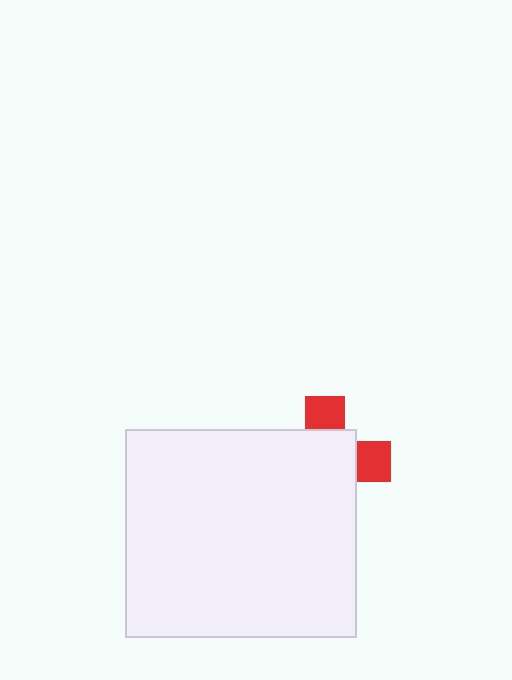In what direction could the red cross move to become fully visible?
The red cross could move toward the upper-right. That would shift it out from behind the white rectangle entirely.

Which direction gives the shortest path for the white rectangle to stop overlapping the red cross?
Moving toward the lower-left gives the shortest separation.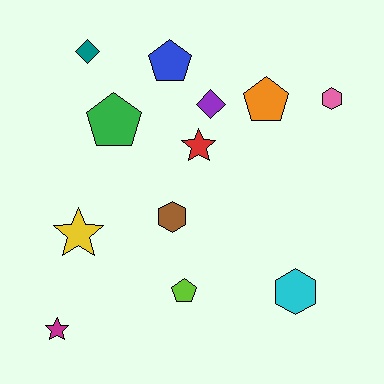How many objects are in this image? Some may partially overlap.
There are 12 objects.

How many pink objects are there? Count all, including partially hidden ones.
There is 1 pink object.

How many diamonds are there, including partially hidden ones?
There are 2 diamonds.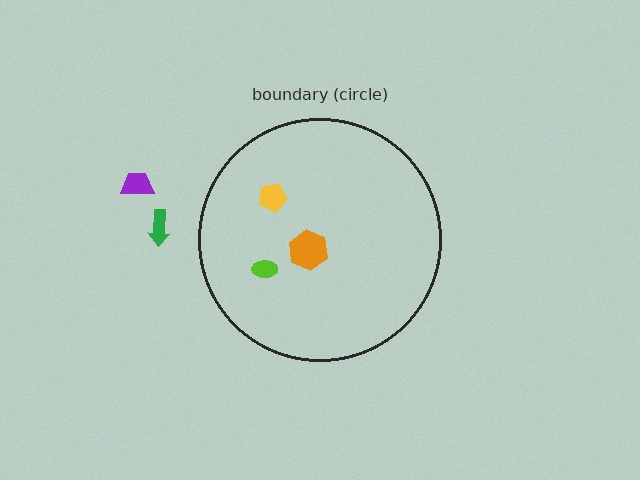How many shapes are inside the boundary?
3 inside, 2 outside.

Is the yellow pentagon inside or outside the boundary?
Inside.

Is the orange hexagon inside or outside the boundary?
Inside.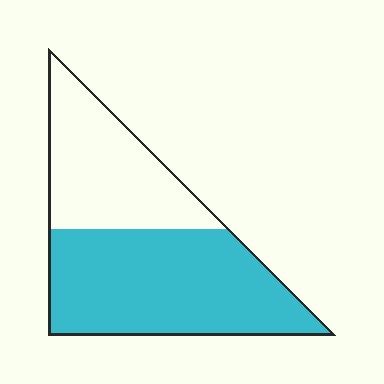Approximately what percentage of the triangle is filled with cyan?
Approximately 60%.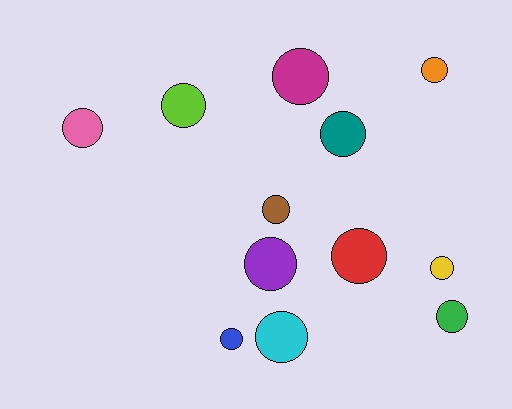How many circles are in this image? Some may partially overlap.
There are 12 circles.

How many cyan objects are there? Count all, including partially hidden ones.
There is 1 cyan object.